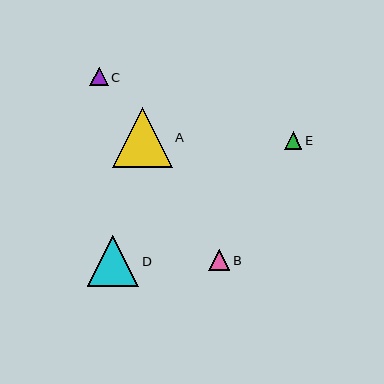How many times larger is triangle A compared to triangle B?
Triangle A is approximately 2.8 times the size of triangle B.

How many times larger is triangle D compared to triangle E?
Triangle D is approximately 3.0 times the size of triangle E.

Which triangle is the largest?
Triangle A is the largest with a size of approximately 59 pixels.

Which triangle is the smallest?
Triangle E is the smallest with a size of approximately 17 pixels.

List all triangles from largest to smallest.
From largest to smallest: A, D, B, C, E.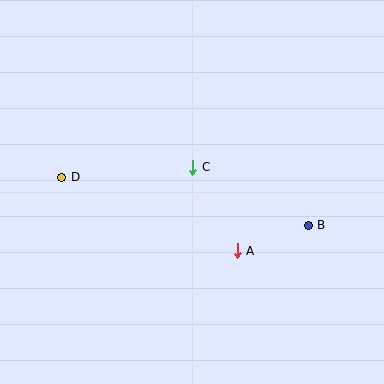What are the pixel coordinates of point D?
Point D is at (62, 177).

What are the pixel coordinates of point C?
Point C is at (193, 167).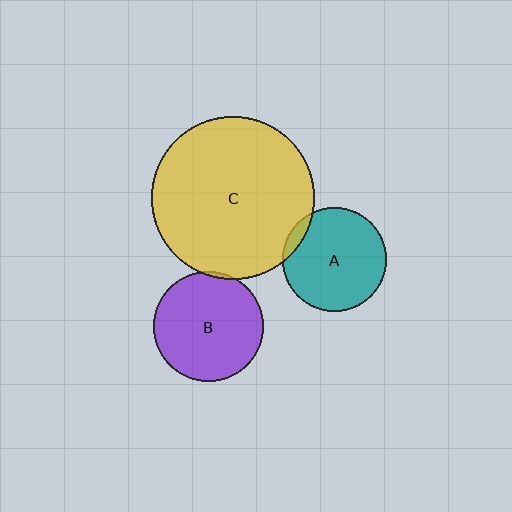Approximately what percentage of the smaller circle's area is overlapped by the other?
Approximately 5%.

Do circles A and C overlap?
Yes.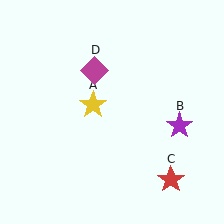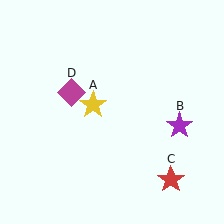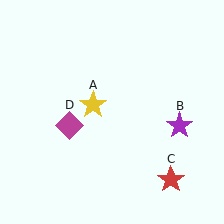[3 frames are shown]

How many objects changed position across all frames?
1 object changed position: magenta diamond (object D).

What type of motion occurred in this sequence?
The magenta diamond (object D) rotated counterclockwise around the center of the scene.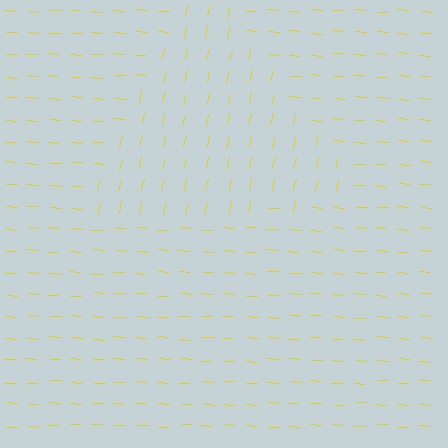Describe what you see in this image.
The image is filled with small yellow line segments. A triangle region in the image has lines oriented differently from the surrounding lines, creating a visible texture boundary.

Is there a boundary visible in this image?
Yes, there is a texture boundary formed by a change in line orientation.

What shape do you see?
I see a triangle.